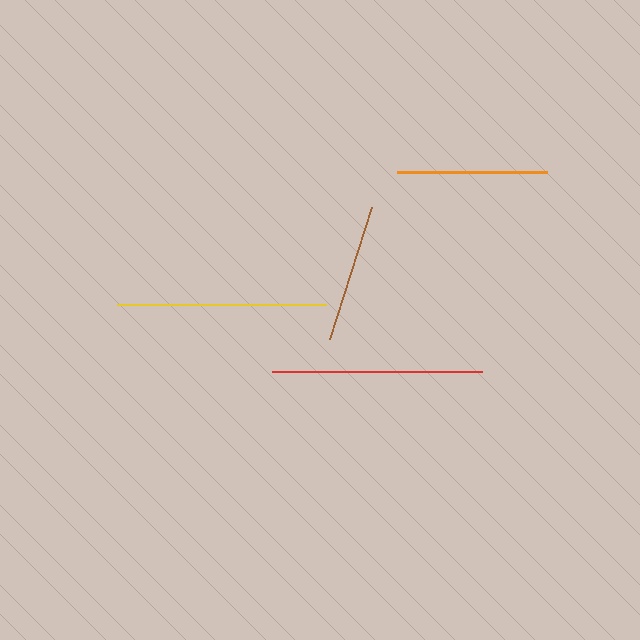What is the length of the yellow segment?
The yellow segment is approximately 209 pixels long.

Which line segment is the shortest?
The brown line is the shortest at approximately 139 pixels.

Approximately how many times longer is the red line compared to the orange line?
The red line is approximately 1.4 times the length of the orange line.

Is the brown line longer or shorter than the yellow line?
The yellow line is longer than the brown line.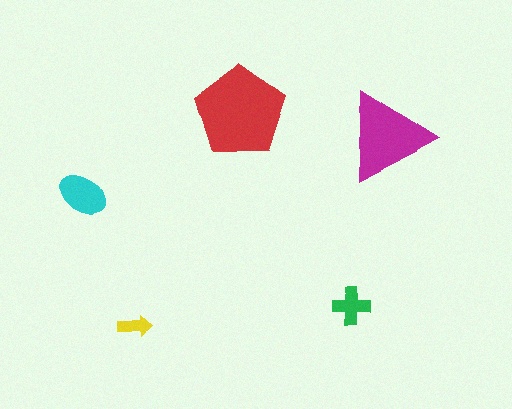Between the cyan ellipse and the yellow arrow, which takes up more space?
The cyan ellipse.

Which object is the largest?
The red pentagon.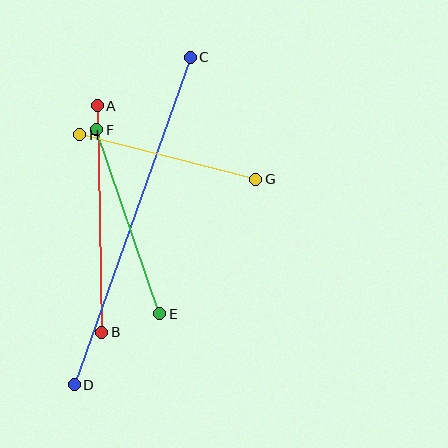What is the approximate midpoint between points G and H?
The midpoint is at approximately (168, 157) pixels.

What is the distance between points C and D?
The distance is approximately 348 pixels.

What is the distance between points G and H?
The distance is approximately 182 pixels.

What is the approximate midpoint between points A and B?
The midpoint is at approximately (100, 219) pixels.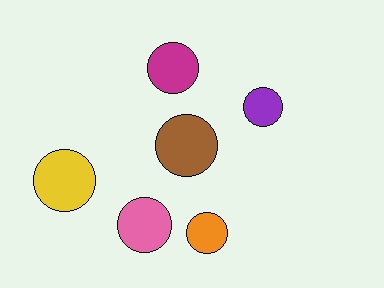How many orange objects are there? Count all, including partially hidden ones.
There is 1 orange object.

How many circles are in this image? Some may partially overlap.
There are 6 circles.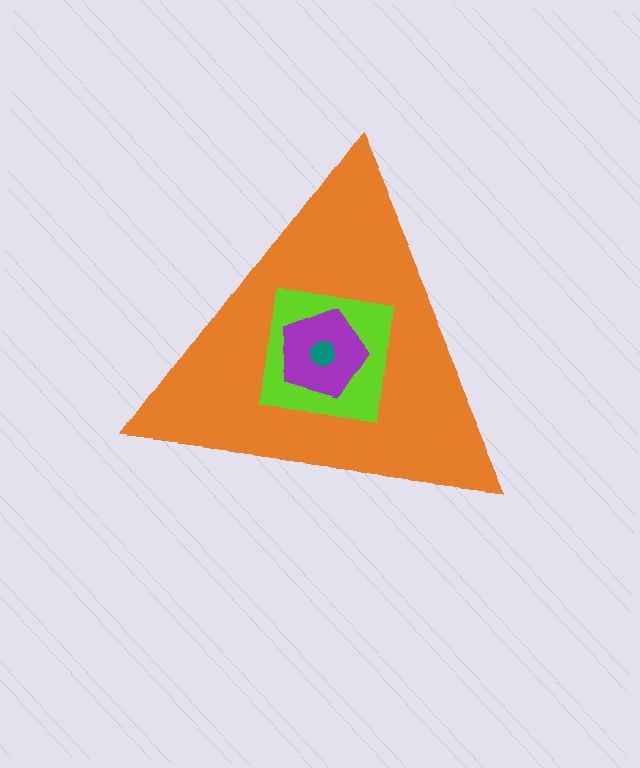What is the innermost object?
The teal circle.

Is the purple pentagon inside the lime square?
Yes.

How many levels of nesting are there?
4.